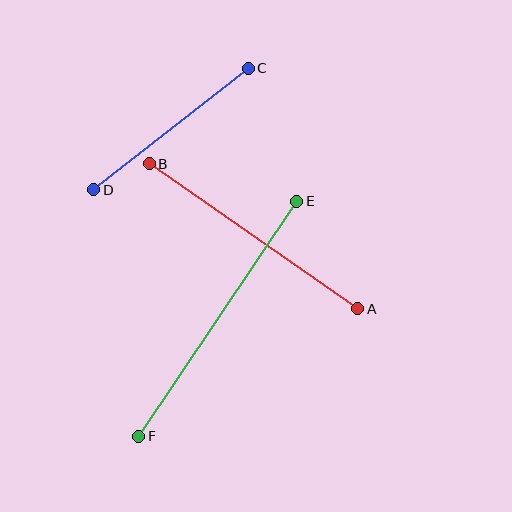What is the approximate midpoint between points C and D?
The midpoint is at approximately (171, 129) pixels.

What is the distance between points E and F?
The distance is approximately 284 pixels.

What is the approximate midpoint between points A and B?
The midpoint is at approximately (254, 236) pixels.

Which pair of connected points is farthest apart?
Points E and F are farthest apart.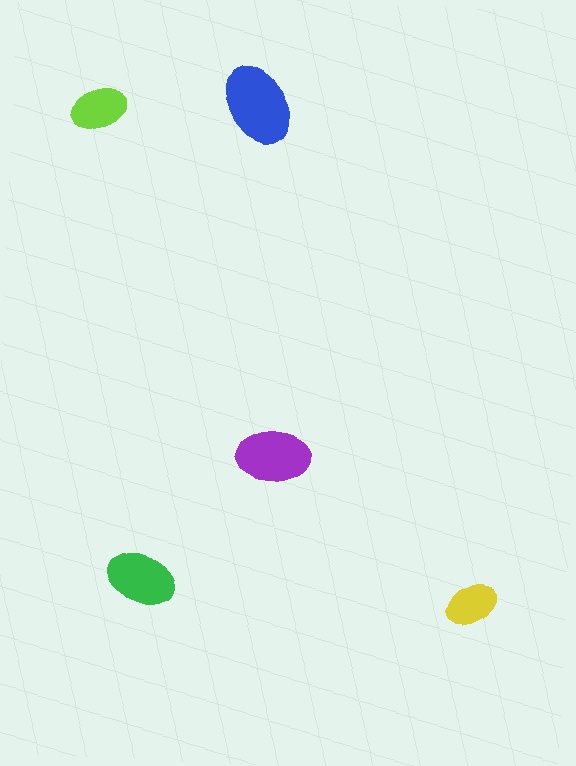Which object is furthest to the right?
The yellow ellipse is rightmost.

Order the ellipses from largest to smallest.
the blue one, the purple one, the green one, the lime one, the yellow one.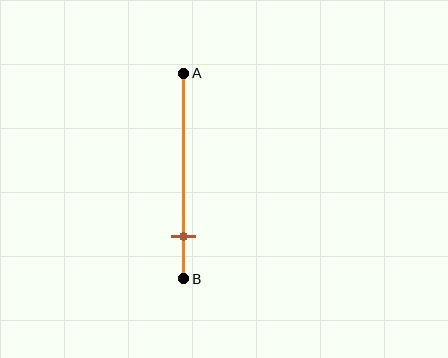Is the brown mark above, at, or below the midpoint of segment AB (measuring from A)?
The brown mark is below the midpoint of segment AB.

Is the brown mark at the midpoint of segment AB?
No, the mark is at about 80% from A, not at the 50% midpoint.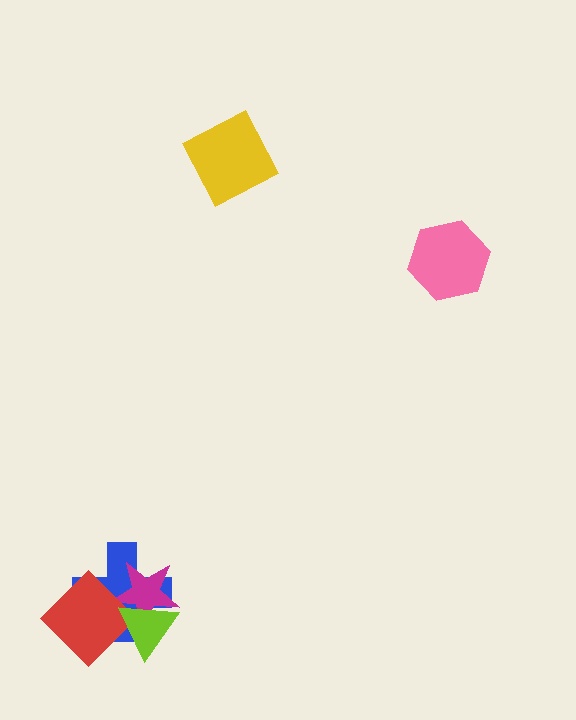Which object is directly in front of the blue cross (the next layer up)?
The magenta star is directly in front of the blue cross.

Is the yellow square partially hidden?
No, no other shape covers it.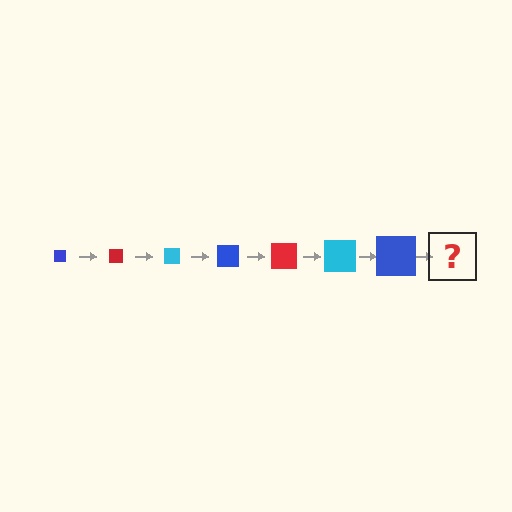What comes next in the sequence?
The next element should be a red square, larger than the previous one.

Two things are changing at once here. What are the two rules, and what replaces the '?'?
The two rules are that the square grows larger each step and the color cycles through blue, red, and cyan. The '?' should be a red square, larger than the previous one.